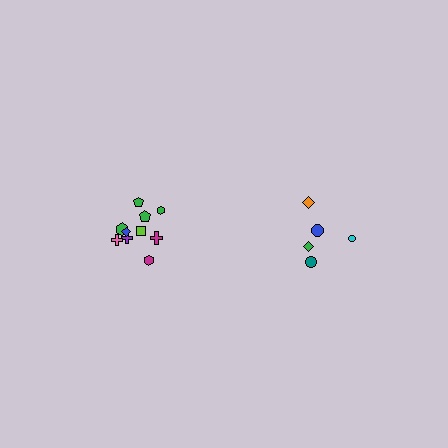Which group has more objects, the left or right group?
The left group.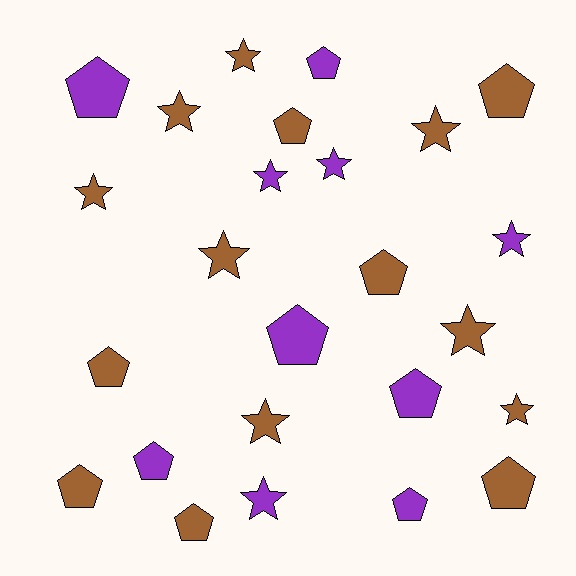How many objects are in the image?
There are 25 objects.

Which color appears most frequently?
Brown, with 15 objects.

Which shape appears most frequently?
Pentagon, with 13 objects.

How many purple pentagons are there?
There are 6 purple pentagons.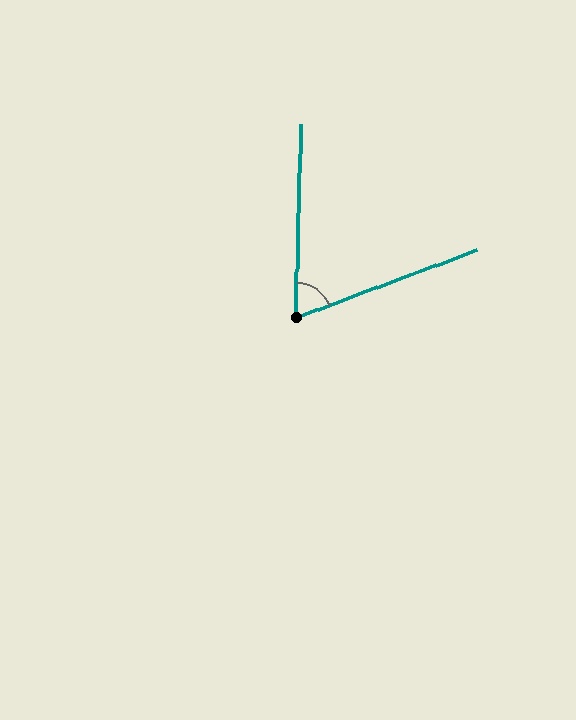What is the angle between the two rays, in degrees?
Approximately 68 degrees.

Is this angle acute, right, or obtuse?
It is acute.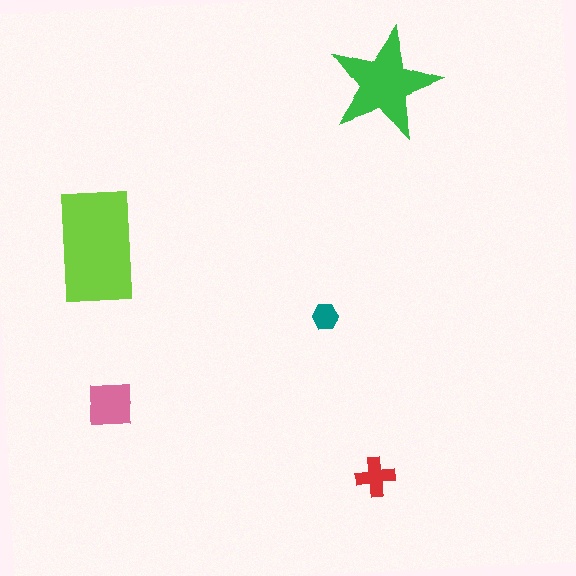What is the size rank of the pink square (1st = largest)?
3rd.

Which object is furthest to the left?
The lime rectangle is leftmost.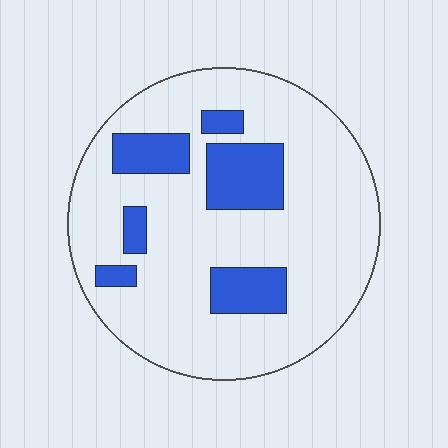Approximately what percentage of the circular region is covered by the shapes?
Approximately 20%.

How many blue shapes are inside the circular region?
6.